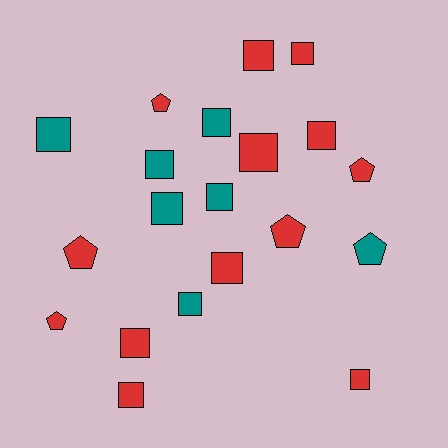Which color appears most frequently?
Red, with 13 objects.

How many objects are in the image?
There are 20 objects.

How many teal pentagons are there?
There is 1 teal pentagon.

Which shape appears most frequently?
Square, with 14 objects.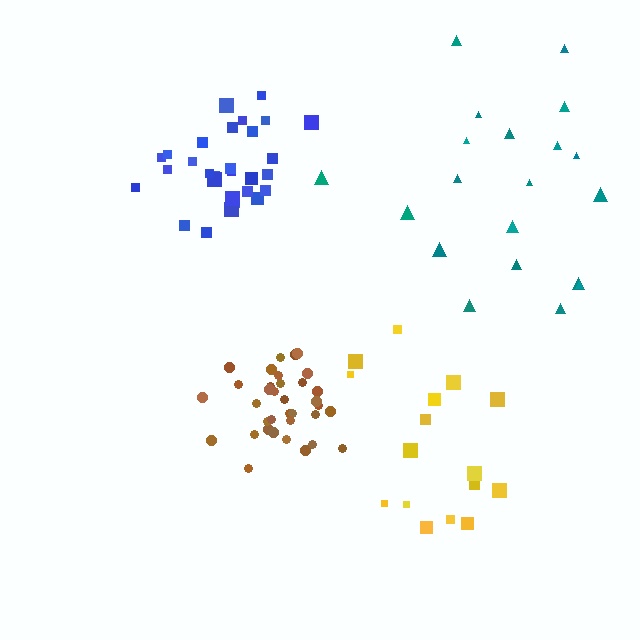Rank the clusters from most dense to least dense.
brown, blue, yellow, teal.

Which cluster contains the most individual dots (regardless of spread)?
Brown (35).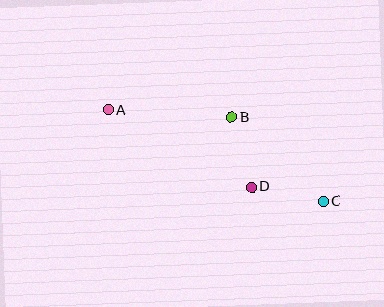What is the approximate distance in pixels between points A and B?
The distance between A and B is approximately 123 pixels.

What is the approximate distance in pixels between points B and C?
The distance between B and C is approximately 124 pixels.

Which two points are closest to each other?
Points B and D are closest to each other.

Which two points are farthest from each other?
Points A and C are farthest from each other.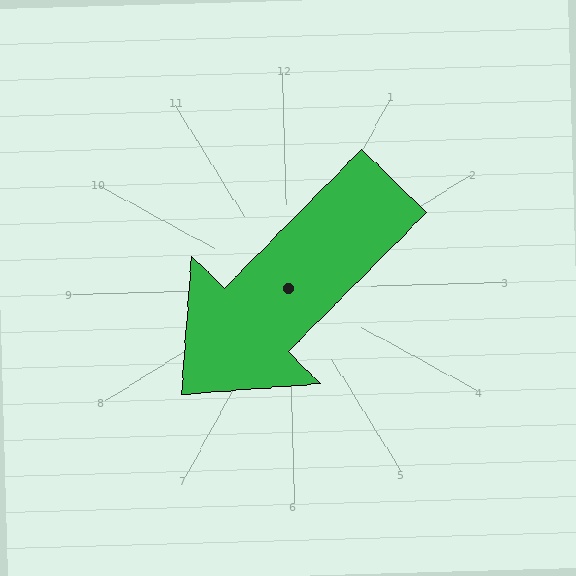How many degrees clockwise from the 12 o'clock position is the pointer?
Approximately 226 degrees.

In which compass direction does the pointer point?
Southwest.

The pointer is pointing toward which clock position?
Roughly 8 o'clock.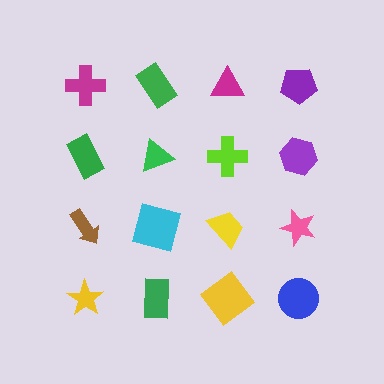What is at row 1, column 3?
A magenta triangle.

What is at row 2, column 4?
A purple hexagon.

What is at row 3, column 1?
A brown arrow.